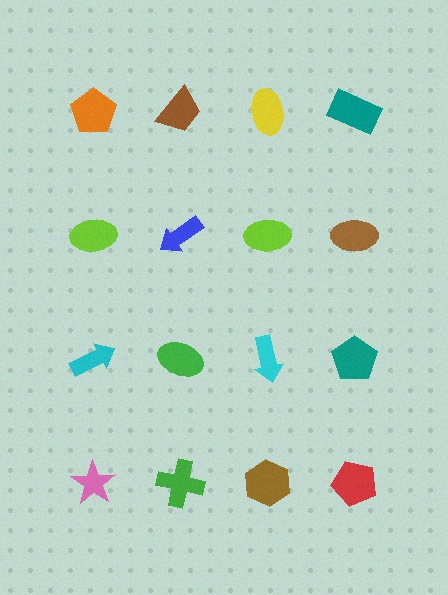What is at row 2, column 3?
A lime ellipse.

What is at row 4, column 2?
A green cross.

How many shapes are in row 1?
4 shapes.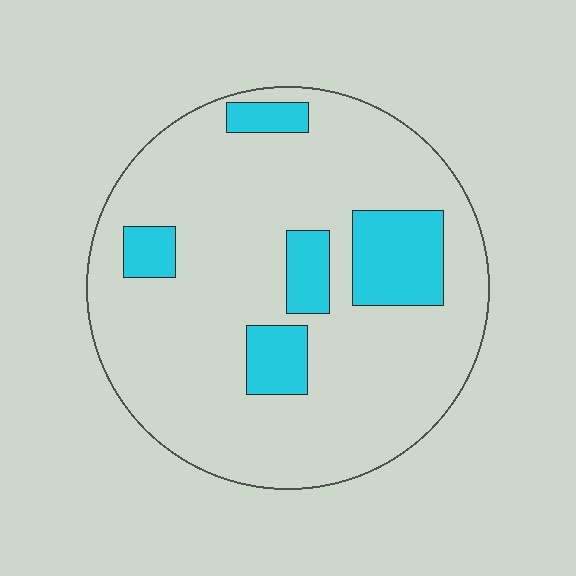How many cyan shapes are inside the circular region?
5.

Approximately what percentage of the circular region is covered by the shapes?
Approximately 15%.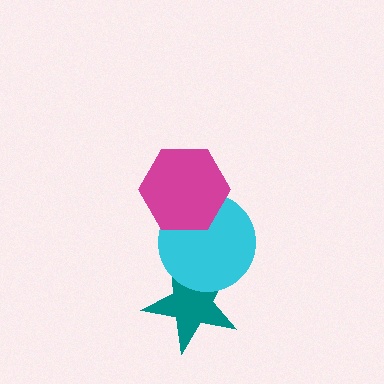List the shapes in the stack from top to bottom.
From top to bottom: the magenta hexagon, the cyan circle, the teal star.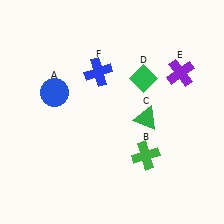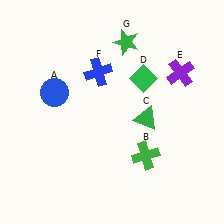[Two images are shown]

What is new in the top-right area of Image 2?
A green star (G) was added in the top-right area of Image 2.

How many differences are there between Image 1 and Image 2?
There is 1 difference between the two images.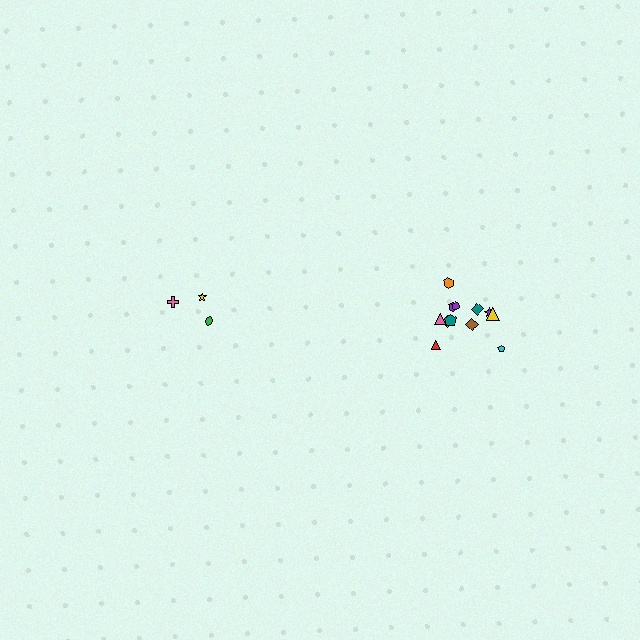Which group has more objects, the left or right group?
The right group.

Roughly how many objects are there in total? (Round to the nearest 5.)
Roughly 15 objects in total.